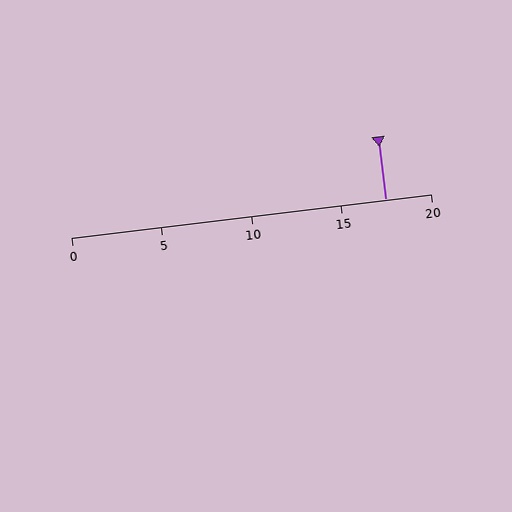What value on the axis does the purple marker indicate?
The marker indicates approximately 17.5.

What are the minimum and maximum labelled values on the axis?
The axis runs from 0 to 20.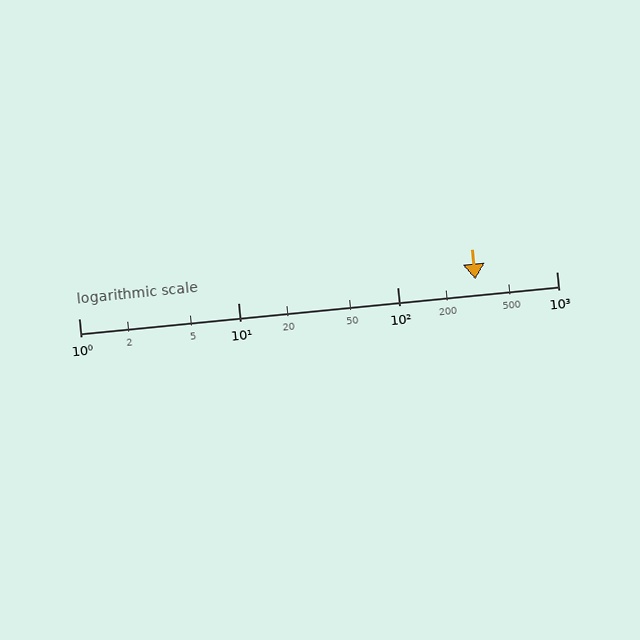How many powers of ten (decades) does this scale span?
The scale spans 3 decades, from 1 to 1000.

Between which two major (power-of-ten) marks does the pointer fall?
The pointer is between 100 and 1000.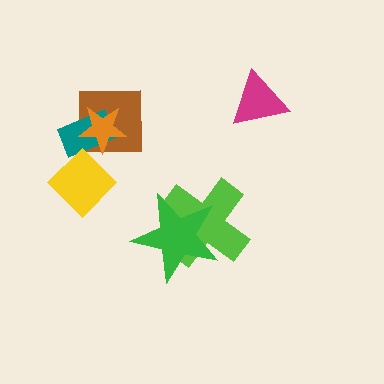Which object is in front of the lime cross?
The green star is in front of the lime cross.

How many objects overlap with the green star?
1 object overlaps with the green star.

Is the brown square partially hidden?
Yes, it is partially covered by another shape.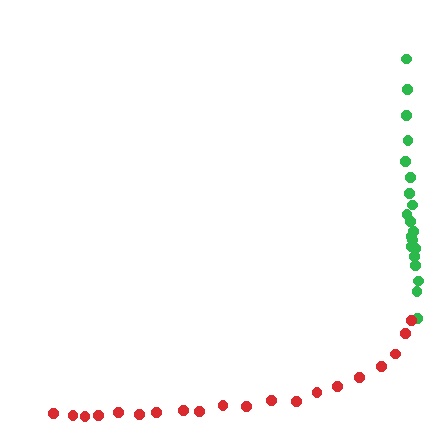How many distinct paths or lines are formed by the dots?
There are 2 distinct paths.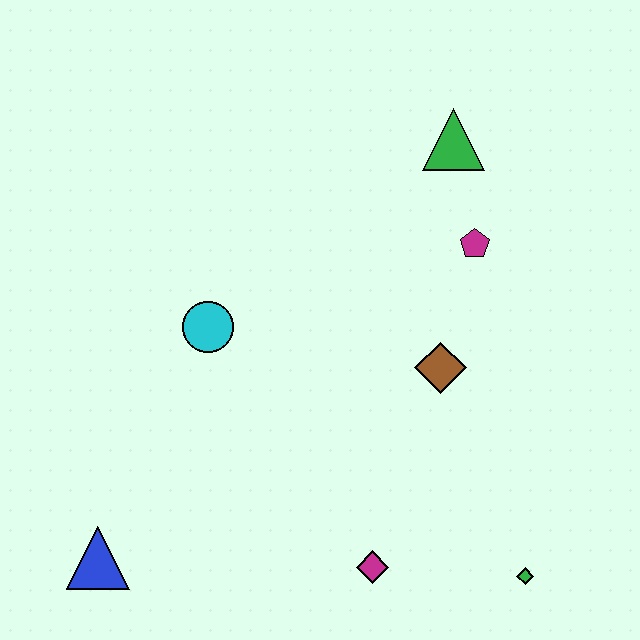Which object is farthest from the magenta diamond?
The green triangle is farthest from the magenta diamond.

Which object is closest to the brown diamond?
The magenta pentagon is closest to the brown diamond.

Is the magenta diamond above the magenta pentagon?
No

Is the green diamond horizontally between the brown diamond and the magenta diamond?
No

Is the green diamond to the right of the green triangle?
Yes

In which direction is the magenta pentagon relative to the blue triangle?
The magenta pentagon is to the right of the blue triangle.